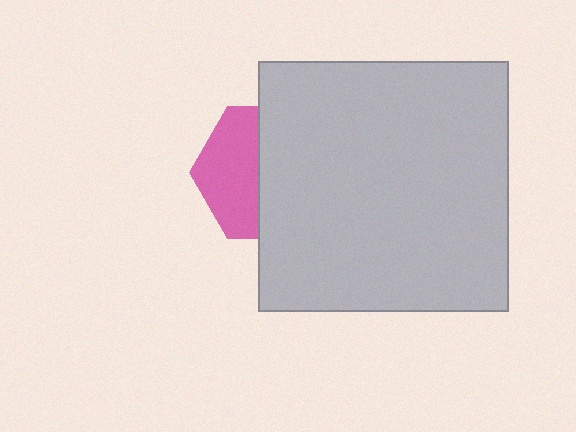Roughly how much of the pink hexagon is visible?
A small part of it is visible (roughly 43%).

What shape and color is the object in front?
The object in front is a light gray square.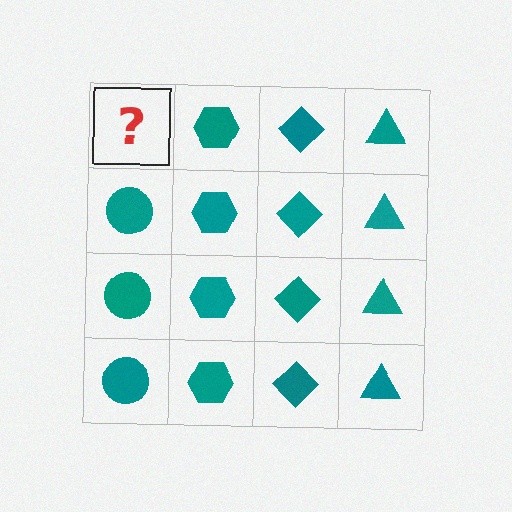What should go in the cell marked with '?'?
The missing cell should contain a teal circle.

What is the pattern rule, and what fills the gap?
The rule is that each column has a consistent shape. The gap should be filled with a teal circle.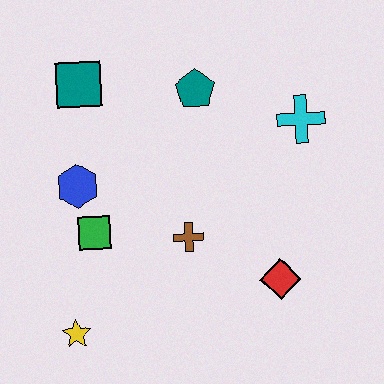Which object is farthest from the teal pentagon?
The yellow star is farthest from the teal pentagon.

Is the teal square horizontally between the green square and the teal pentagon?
No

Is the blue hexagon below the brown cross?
No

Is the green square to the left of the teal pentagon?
Yes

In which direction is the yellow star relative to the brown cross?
The yellow star is to the left of the brown cross.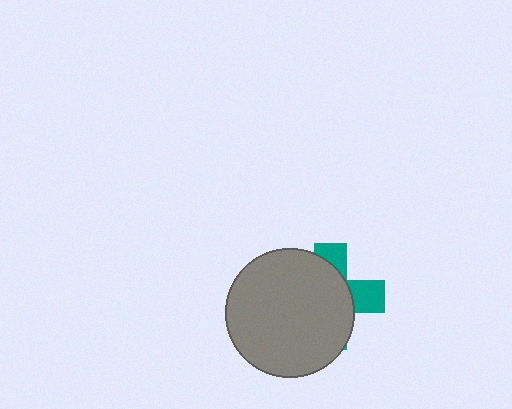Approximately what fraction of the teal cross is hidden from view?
Roughly 70% of the teal cross is hidden behind the gray circle.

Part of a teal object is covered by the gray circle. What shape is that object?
It is a cross.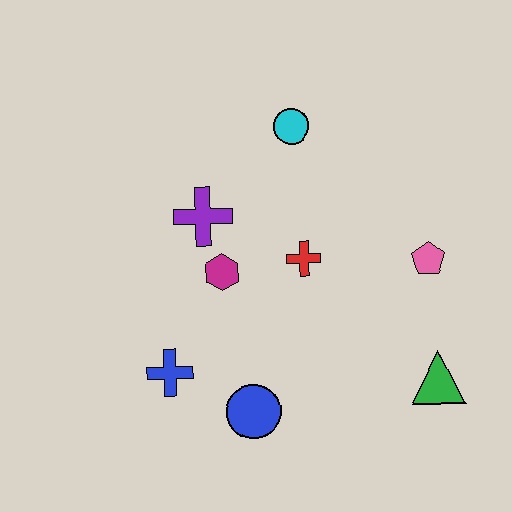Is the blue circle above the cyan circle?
No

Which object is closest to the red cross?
The magenta hexagon is closest to the red cross.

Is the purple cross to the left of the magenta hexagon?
Yes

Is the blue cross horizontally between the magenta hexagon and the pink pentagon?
No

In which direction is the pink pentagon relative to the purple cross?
The pink pentagon is to the right of the purple cross.